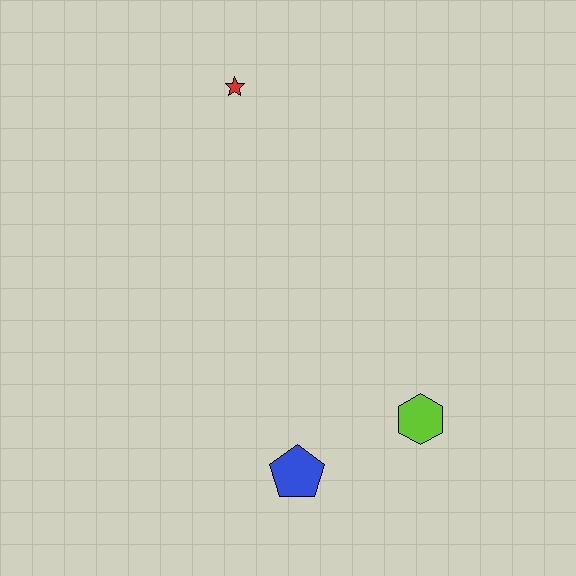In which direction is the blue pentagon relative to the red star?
The blue pentagon is below the red star.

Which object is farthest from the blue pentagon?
The red star is farthest from the blue pentagon.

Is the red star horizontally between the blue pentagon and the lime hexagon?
No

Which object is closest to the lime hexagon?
The blue pentagon is closest to the lime hexagon.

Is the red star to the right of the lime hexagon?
No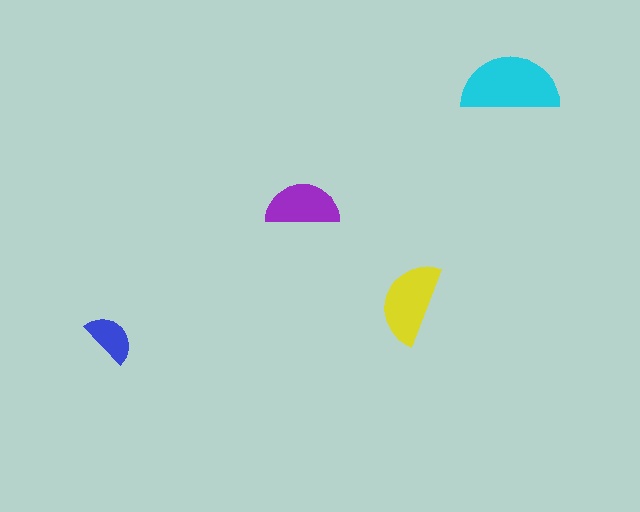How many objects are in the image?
There are 4 objects in the image.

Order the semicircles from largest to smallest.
the cyan one, the yellow one, the purple one, the blue one.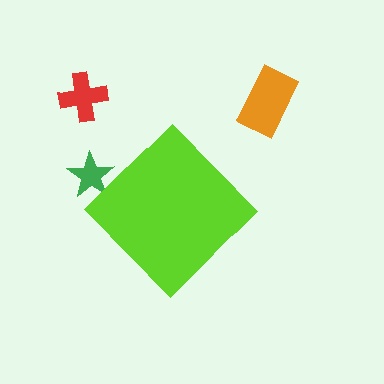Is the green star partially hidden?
Yes, the green star is partially hidden behind the lime diamond.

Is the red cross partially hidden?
No, the red cross is fully visible.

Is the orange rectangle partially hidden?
No, the orange rectangle is fully visible.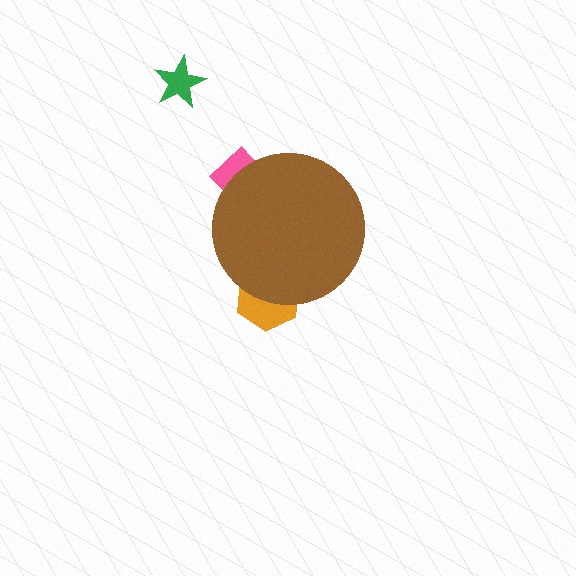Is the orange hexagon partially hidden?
Yes, the orange hexagon is partially hidden behind the brown circle.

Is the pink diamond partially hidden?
Yes, the pink diamond is partially hidden behind the brown circle.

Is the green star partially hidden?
No, the green star is fully visible.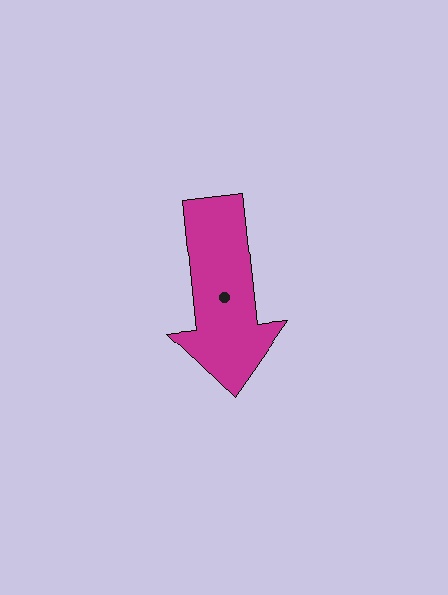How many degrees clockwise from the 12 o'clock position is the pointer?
Approximately 174 degrees.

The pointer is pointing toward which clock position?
Roughly 6 o'clock.